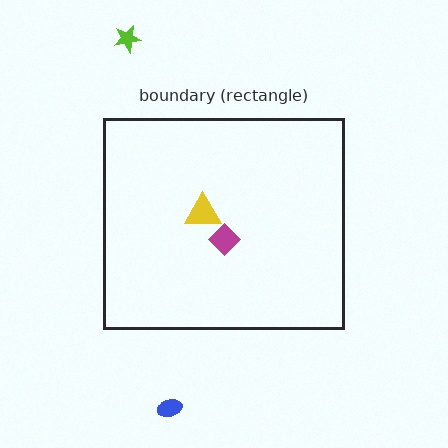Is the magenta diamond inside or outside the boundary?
Inside.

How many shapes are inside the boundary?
2 inside, 2 outside.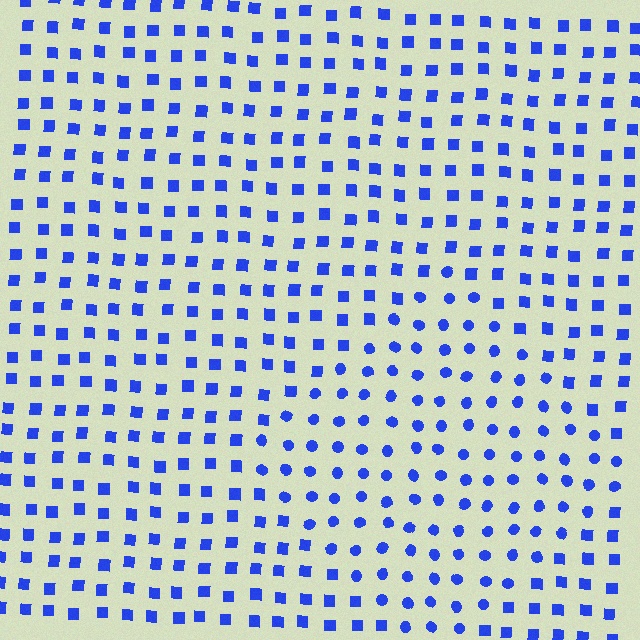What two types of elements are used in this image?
The image uses circles inside the diamond region and squares outside it.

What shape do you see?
I see a diamond.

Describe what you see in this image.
The image is filled with small blue elements arranged in a uniform grid. A diamond-shaped region contains circles, while the surrounding area contains squares. The boundary is defined purely by the change in element shape.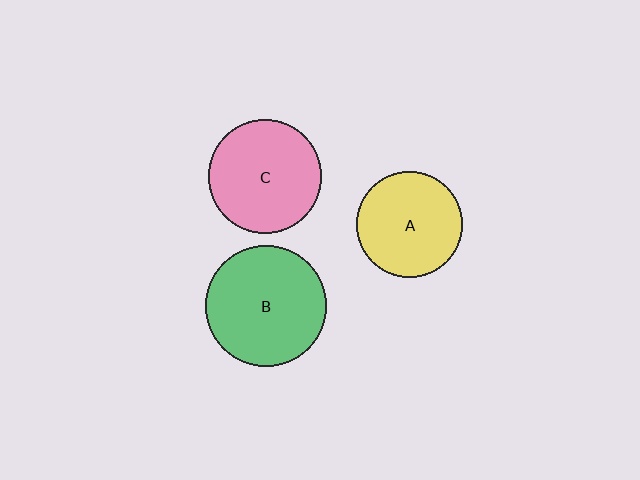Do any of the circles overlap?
No, none of the circles overlap.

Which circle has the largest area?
Circle B (green).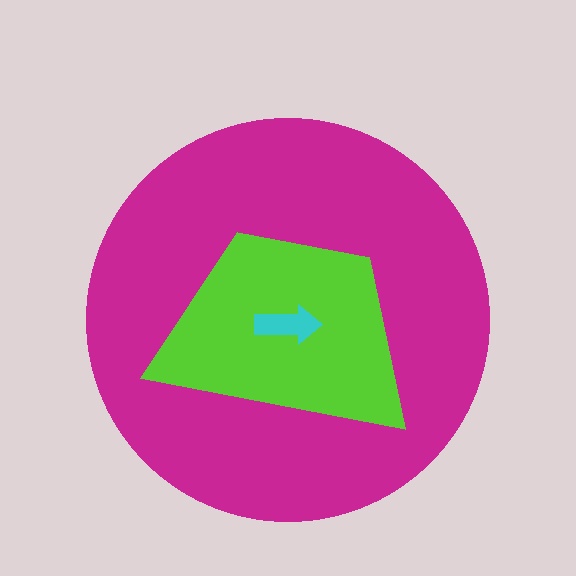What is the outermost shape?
The magenta circle.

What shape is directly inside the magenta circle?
The lime trapezoid.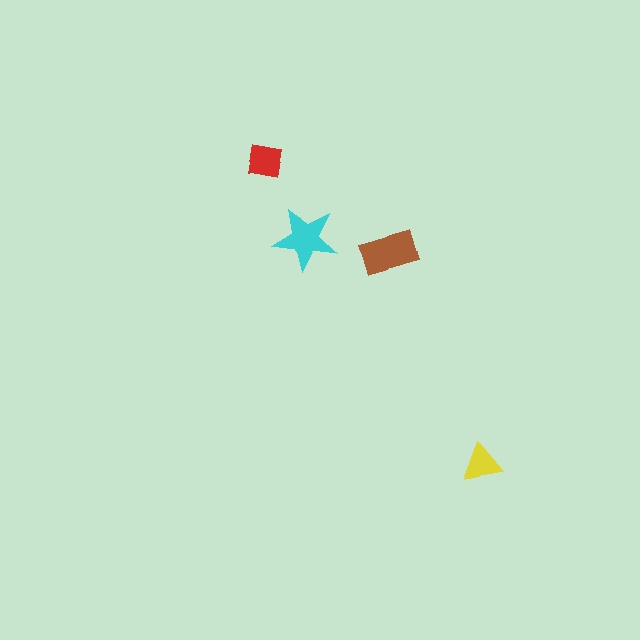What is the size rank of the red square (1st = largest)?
3rd.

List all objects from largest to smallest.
The brown rectangle, the cyan star, the red square, the yellow triangle.